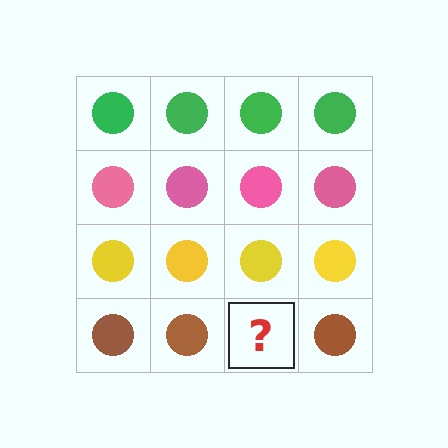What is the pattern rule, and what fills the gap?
The rule is that each row has a consistent color. The gap should be filled with a brown circle.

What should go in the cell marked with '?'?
The missing cell should contain a brown circle.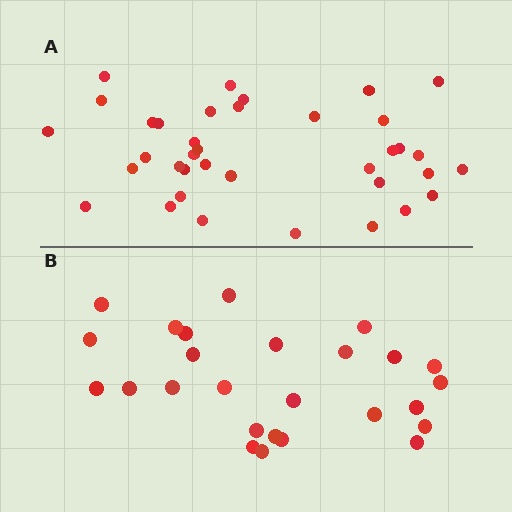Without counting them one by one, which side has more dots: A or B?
Region A (the top region) has more dots.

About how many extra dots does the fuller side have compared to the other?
Region A has roughly 12 or so more dots than region B.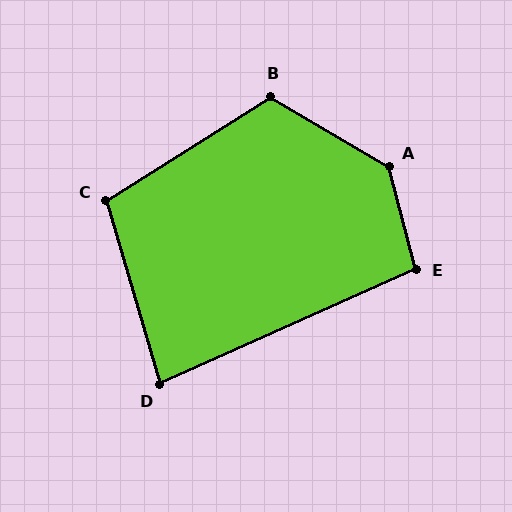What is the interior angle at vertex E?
Approximately 100 degrees (obtuse).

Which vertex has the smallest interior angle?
D, at approximately 82 degrees.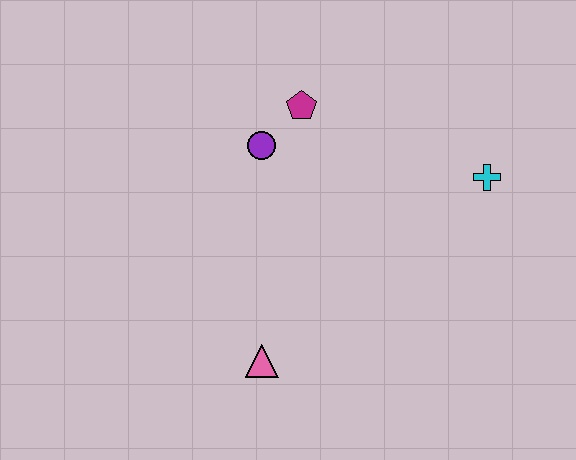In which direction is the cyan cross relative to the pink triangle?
The cyan cross is to the right of the pink triangle.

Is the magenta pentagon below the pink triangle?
No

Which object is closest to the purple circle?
The magenta pentagon is closest to the purple circle.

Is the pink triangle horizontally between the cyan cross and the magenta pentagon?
No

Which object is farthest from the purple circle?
The cyan cross is farthest from the purple circle.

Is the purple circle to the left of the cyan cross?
Yes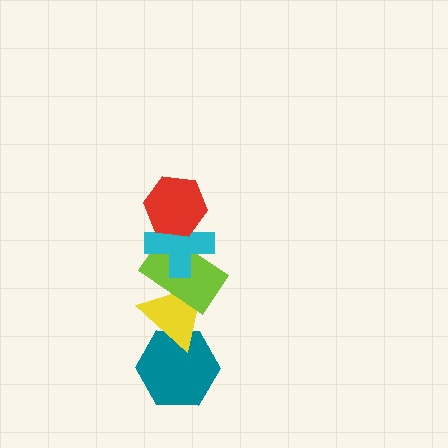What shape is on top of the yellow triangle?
The lime rectangle is on top of the yellow triangle.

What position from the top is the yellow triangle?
The yellow triangle is 4th from the top.